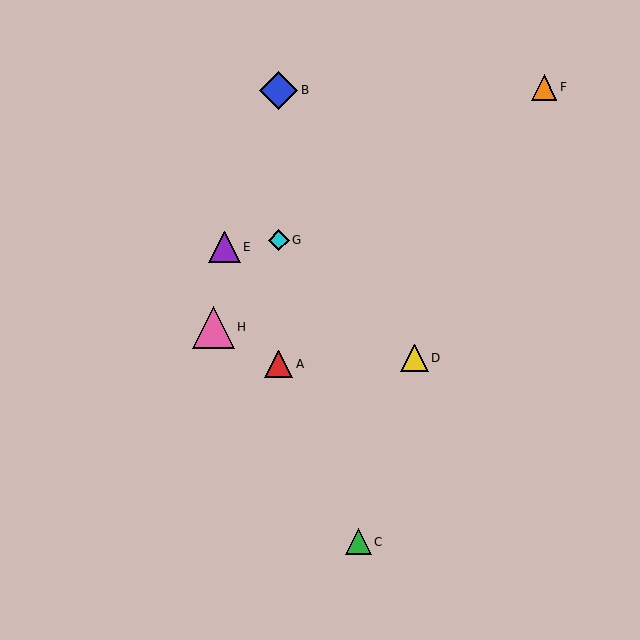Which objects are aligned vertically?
Objects A, B, G are aligned vertically.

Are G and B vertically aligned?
Yes, both are at x≈279.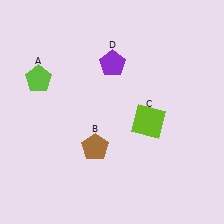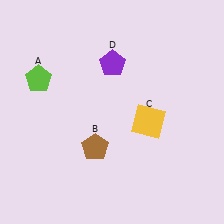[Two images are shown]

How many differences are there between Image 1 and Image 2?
There is 1 difference between the two images.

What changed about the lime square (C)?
In Image 1, C is lime. In Image 2, it changed to yellow.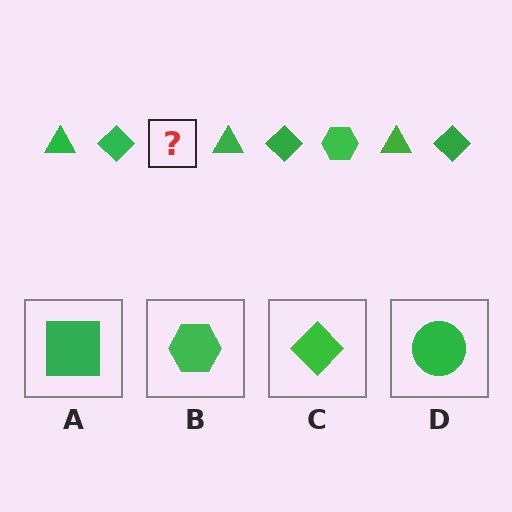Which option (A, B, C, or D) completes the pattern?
B.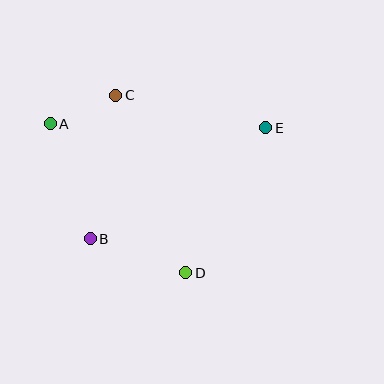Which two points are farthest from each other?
Points A and E are farthest from each other.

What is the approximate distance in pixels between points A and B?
The distance between A and B is approximately 122 pixels.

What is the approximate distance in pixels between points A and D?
The distance between A and D is approximately 201 pixels.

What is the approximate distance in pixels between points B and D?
The distance between B and D is approximately 101 pixels.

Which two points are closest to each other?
Points A and C are closest to each other.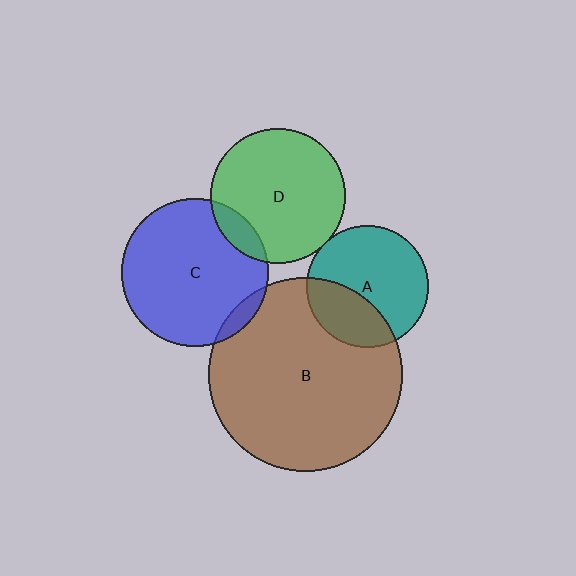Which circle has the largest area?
Circle B (brown).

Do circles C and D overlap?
Yes.